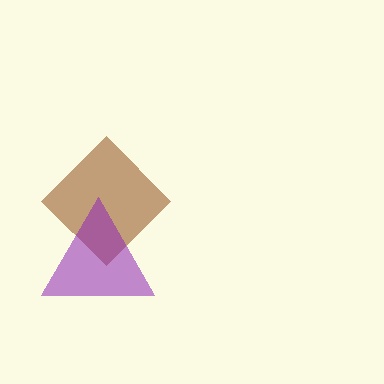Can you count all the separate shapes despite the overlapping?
Yes, there are 2 separate shapes.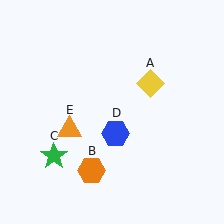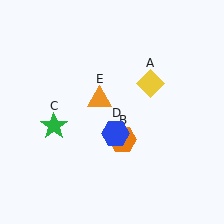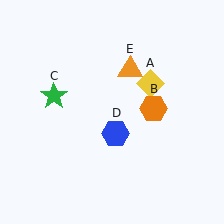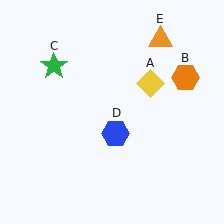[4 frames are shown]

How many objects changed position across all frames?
3 objects changed position: orange hexagon (object B), green star (object C), orange triangle (object E).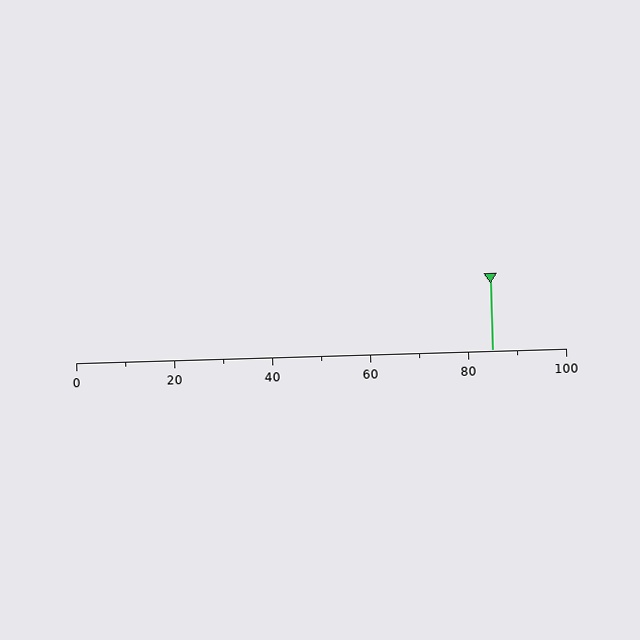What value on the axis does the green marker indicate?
The marker indicates approximately 85.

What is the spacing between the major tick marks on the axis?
The major ticks are spaced 20 apart.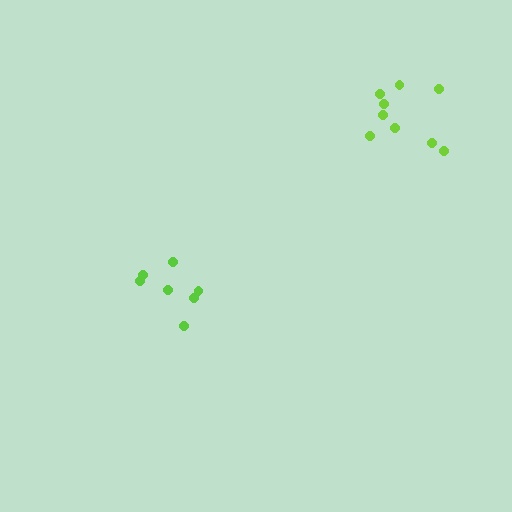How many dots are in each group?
Group 1: 7 dots, Group 2: 9 dots (16 total).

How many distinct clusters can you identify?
There are 2 distinct clusters.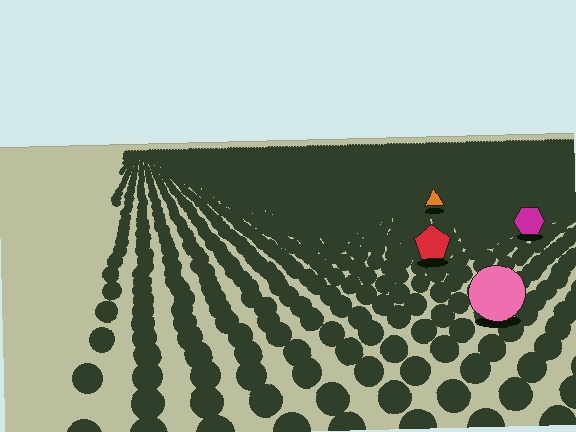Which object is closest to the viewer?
The pink circle is closest. The texture marks near it are larger and more spread out.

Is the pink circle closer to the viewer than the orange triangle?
Yes. The pink circle is closer — you can tell from the texture gradient: the ground texture is coarser near it.